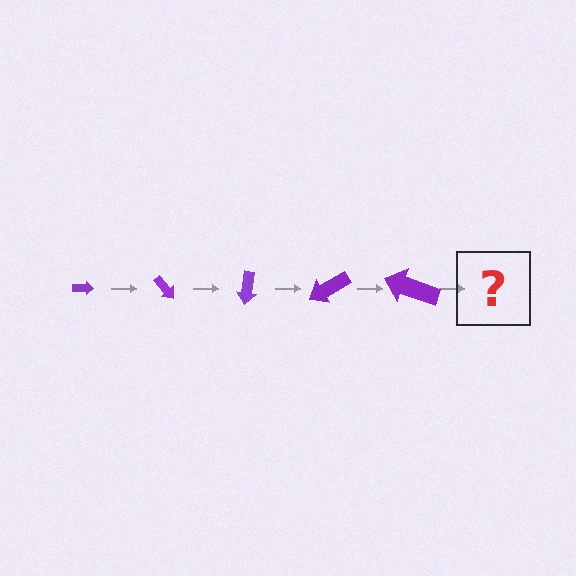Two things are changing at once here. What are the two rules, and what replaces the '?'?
The two rules are that the arrow grows larger each step and it rotates 50 degrees each step. The '?' should be an arrow, larger than the previous one and rotated 250 degrees from the start.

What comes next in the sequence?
The next element should be an arrow, larger than the previous one and rotated 250 degrees from the start.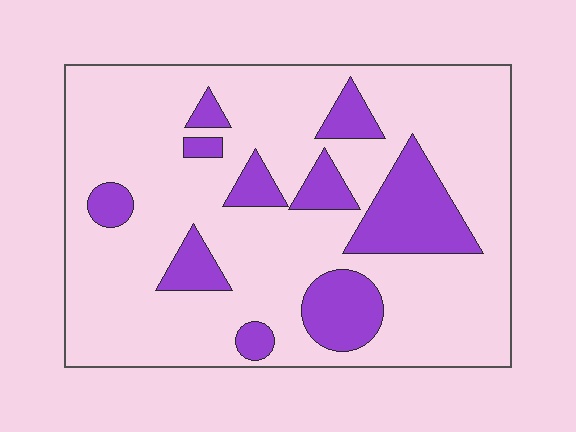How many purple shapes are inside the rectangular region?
10.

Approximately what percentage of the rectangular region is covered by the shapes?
Approximately 20%.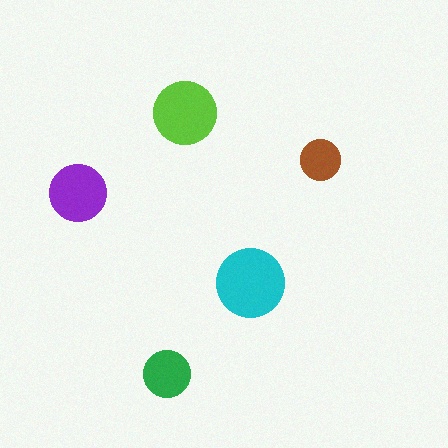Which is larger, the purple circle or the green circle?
The purple one.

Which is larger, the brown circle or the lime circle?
The lime one.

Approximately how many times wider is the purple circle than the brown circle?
About 1.5 times wider.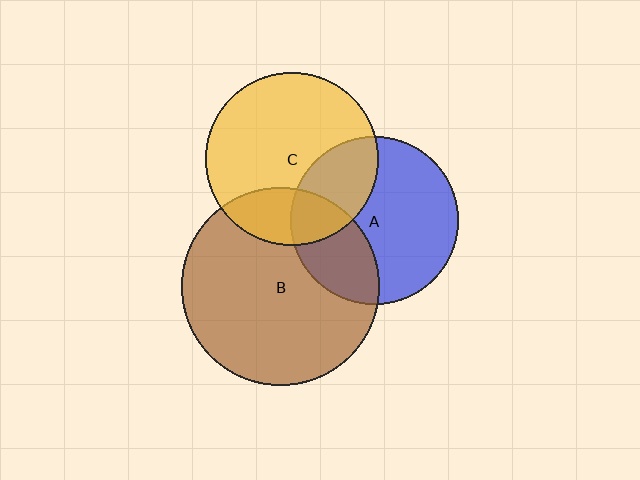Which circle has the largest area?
Circle B (brown).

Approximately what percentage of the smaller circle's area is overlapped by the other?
Approximately 30%.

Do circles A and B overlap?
Yes.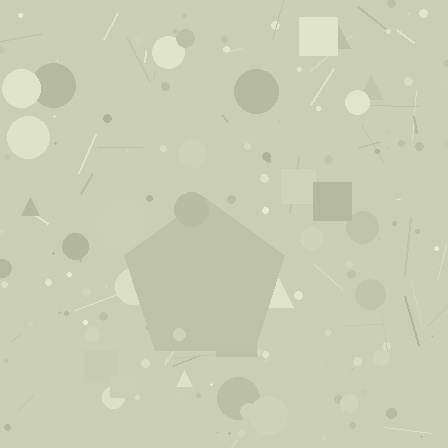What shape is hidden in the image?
A pentagon is hidden in the image.